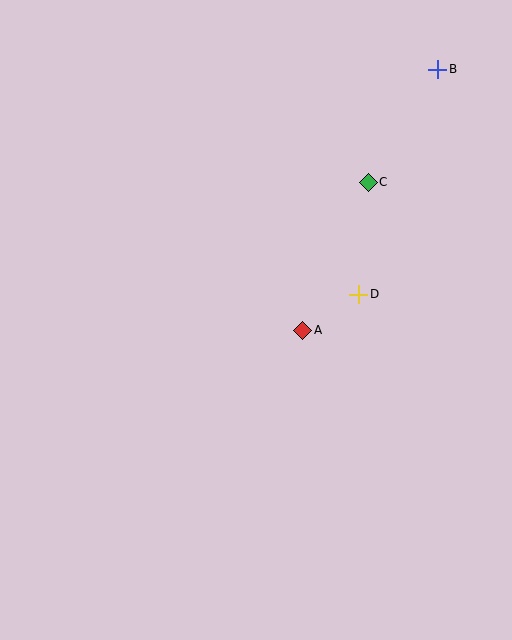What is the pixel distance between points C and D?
The distance between C and D is 112 pixels.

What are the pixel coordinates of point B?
Point B is at (438, 69).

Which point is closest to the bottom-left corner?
Point A is closest to the bottom-left corner.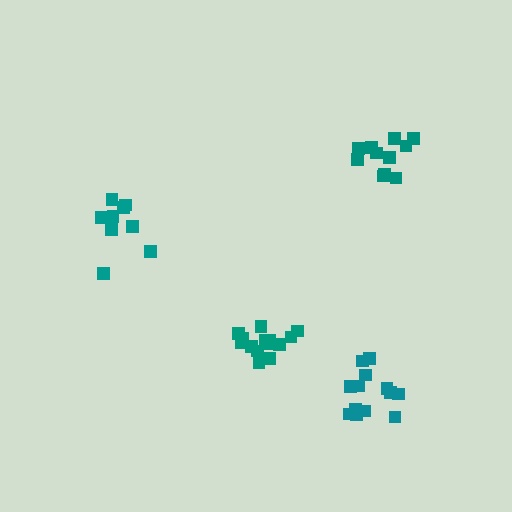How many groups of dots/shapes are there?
There are 4 groups.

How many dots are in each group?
Group 1: 11 dots, Group 2: 9 dots, Group 3: 14 dots, Group 4: 13 dots (47 total).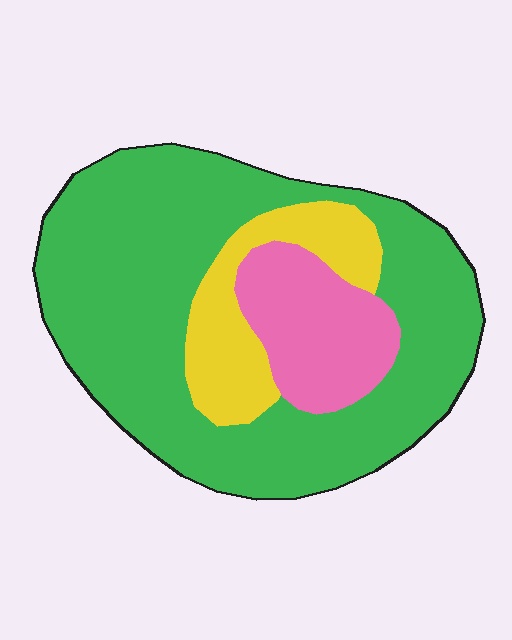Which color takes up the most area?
Green, at roughly 70%.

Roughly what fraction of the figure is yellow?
Yellow takes up about one sixth (1/6) of the figure.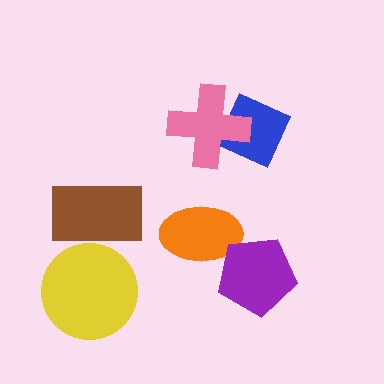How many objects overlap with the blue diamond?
1 object overlaps with the blue diamond.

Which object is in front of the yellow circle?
The brown rectangle is in front of the yellow circle.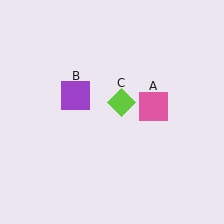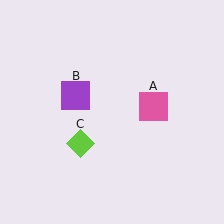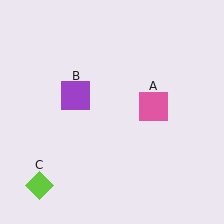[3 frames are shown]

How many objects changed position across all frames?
1 object changed position: lime diamond (object C).